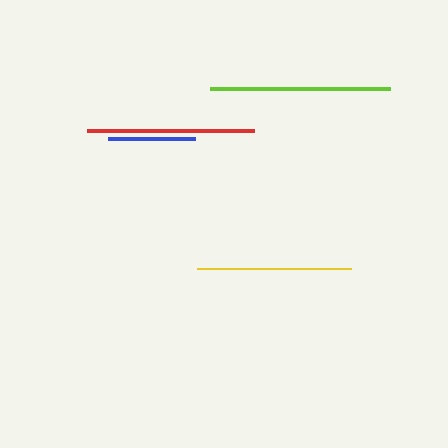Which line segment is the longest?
The lime line is the longest at approximately 180 pixels.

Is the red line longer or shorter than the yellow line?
The red line is longer than the yellow line.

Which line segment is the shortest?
The blue line is the shortest at approximately 86 pixels.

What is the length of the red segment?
The red segment is approximately 166 pixels long.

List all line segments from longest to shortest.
From longest to shortest: lime, red, yellow, blue.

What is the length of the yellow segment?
The yellow segment is approximately 154 pixels long.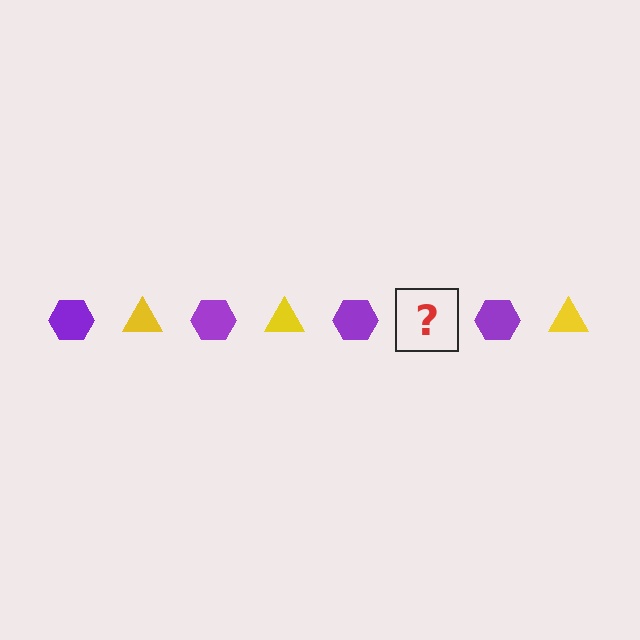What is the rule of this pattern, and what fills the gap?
The rule is that the pattern alternates between purple hexagon and yellow triangle. The gap should be filled with a yellow triangle.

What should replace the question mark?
The question mark should be replaced with a yellow triangle.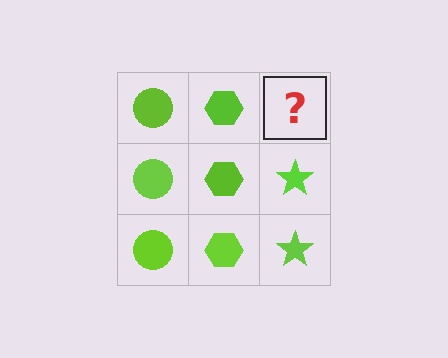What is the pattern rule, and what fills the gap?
The rule is that each column has a consistent shape. The gap should be filled with a lime star.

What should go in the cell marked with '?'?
The missing cell should contain a lime star.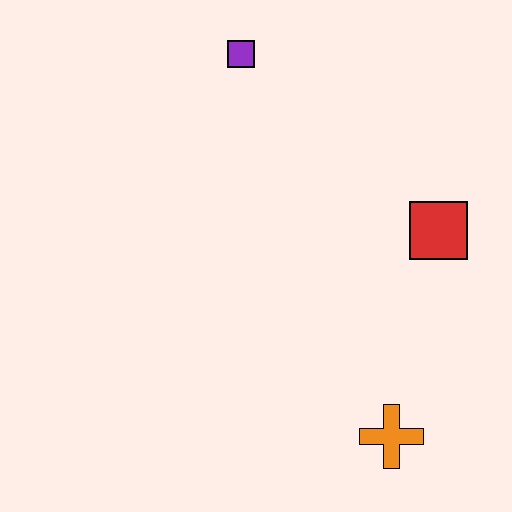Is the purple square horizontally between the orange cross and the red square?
No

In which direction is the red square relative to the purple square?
The red square is to the right of the purple square.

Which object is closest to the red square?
The orange cross is closest to the red square.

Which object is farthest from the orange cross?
The purple square is farthest from the orange cross.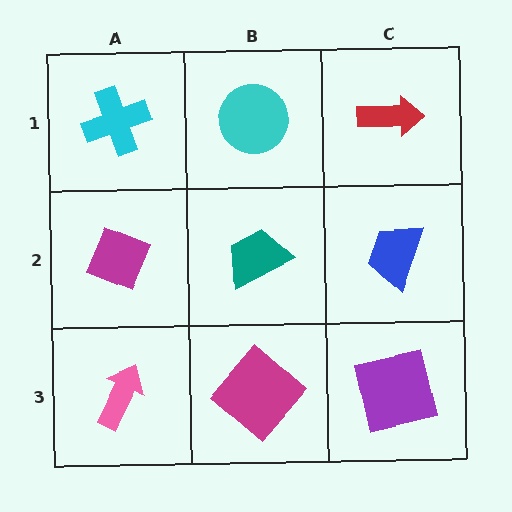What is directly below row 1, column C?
A blue trapezoid.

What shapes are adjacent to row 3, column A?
A magenta diamond (row 2, column A), a magenta diamond (row 3, column B).